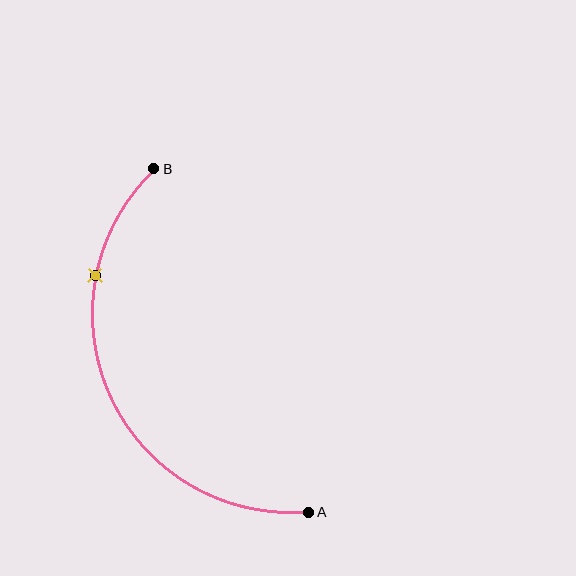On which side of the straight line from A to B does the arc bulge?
The arc bulges to the left of the straight line connecting A and B.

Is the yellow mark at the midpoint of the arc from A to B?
No. The yellow mark lies on the arc but is closer to endpoint B. The arc midpoint would be at the point on the curve equidistant along the arc from both A and B.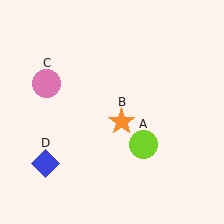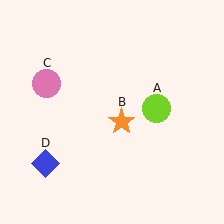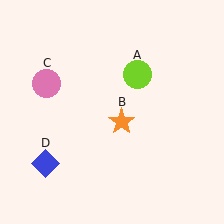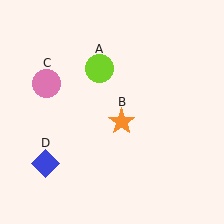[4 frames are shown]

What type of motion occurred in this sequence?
The lime circle (object A) rotated counterclockwise around the center of the scene.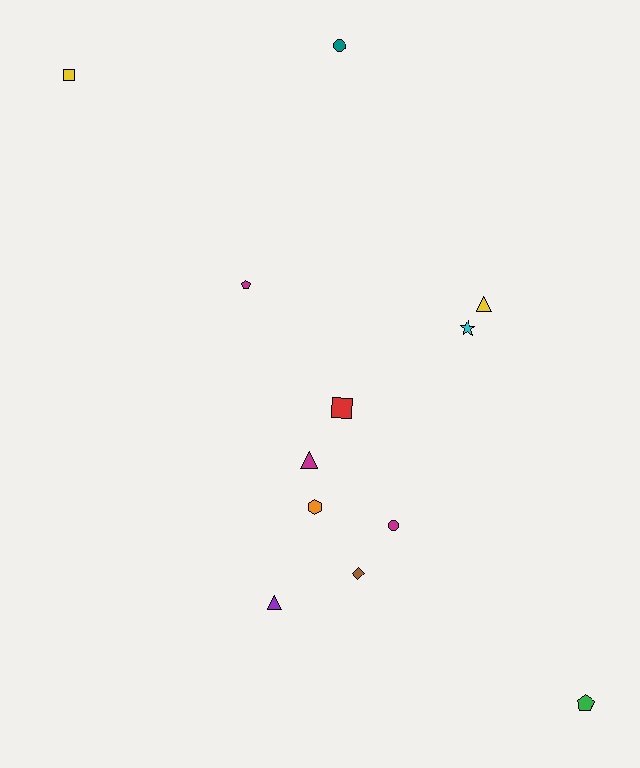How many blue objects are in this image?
There are no blue objects.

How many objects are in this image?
There are 12 objects.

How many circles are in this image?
There are 2 circles.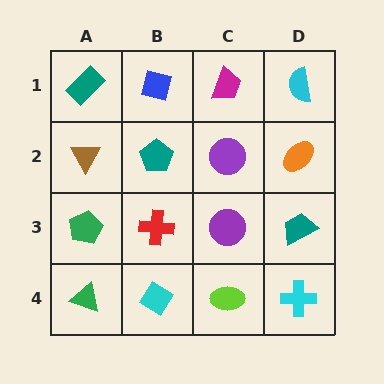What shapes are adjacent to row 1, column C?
A purple circle (row 2, column C), a blue diamond (row 1, column B), a cyan semicircle (row 1, column D).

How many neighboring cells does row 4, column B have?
3.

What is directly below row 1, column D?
An orange ellipse.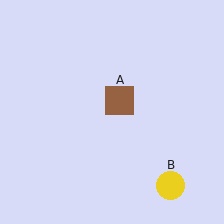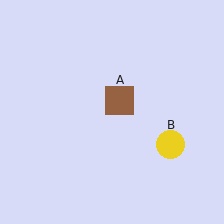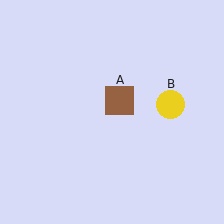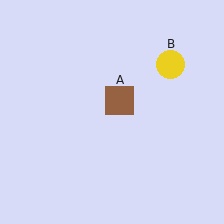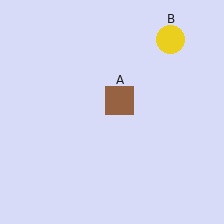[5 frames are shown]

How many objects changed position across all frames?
1 object changed position: yellow circle (object B).